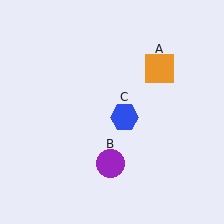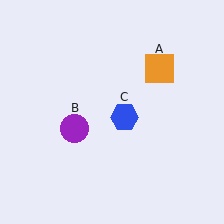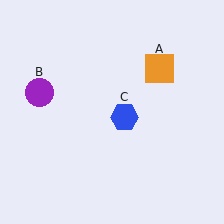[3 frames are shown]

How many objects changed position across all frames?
1 object changed position: purple circle (object B).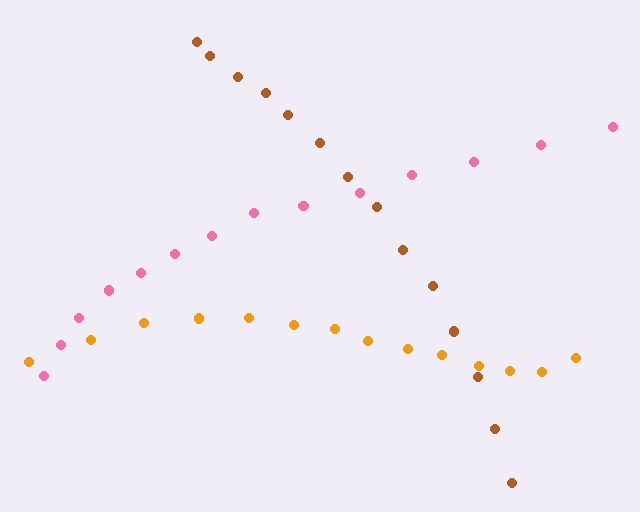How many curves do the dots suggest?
There are 3 distinct paths.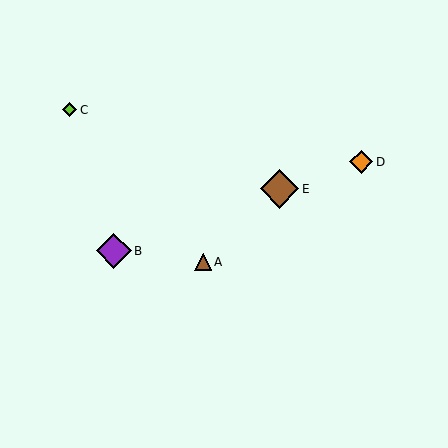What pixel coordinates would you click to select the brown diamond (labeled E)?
Click at (279, 189) to select the brown diamond E.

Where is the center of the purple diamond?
The center of the purple diamond is at (114, 251).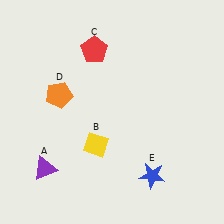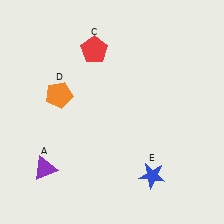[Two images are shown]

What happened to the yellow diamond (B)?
The yellow diamond (B) was removed in Image 2. It was in the bottom-left area of Image 1.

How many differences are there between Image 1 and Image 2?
There is 1 difference between the two images.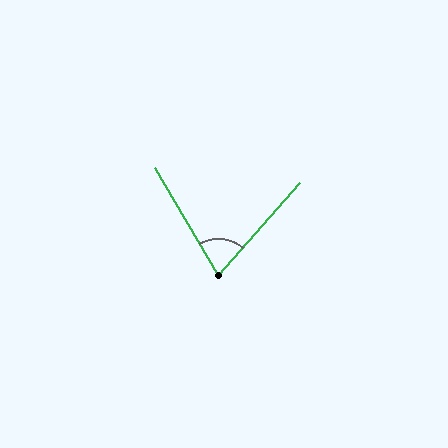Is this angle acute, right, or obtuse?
It is acute.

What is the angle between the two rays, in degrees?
Approximately 72 degrees.